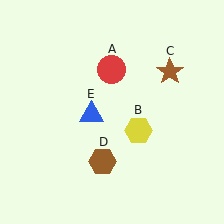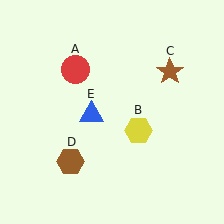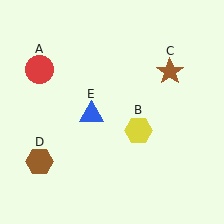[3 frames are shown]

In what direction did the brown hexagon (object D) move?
The brown hexagon (object D) moved left.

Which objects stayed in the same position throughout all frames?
Yellow hexagon (object B) and brown star (object C) and blue triangle (object E) remained stationary.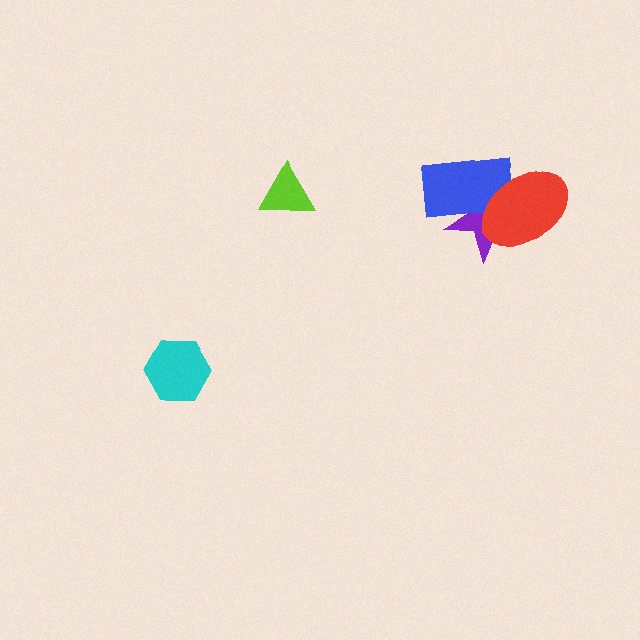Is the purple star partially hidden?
Yes, it is partially covered by another shape.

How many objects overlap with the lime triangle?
0 objects overlap with the lime triangle.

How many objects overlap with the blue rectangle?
2 objects overlap with the blue rectangle.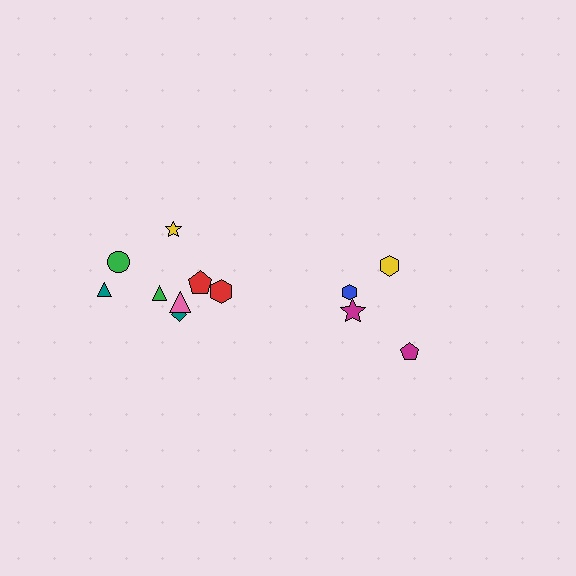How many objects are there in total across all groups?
There are 12 objects.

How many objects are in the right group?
There are 4 objects.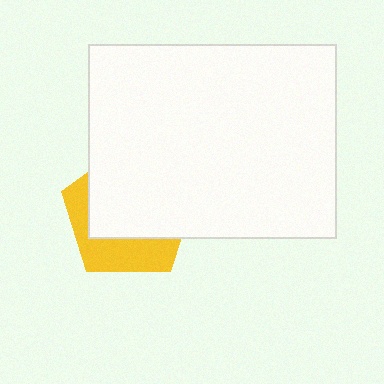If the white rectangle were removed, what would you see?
You would see the complete yellow pentagon.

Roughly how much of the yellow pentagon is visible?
A small part of it is visible (roughly 35%).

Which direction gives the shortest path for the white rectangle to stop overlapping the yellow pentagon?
Moving toward the upper-right gives the shortest separation.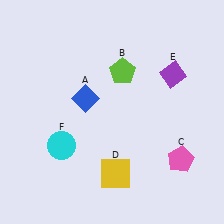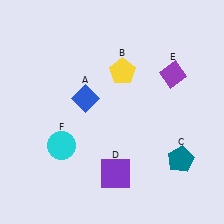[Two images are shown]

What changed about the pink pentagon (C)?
In Image 1, C is pink. In Image 2, it changed to teal.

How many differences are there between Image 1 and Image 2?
There are 3 differences between the two images.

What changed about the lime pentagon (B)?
In Image 1, B is lime. In Image 2, it changed to yellow.